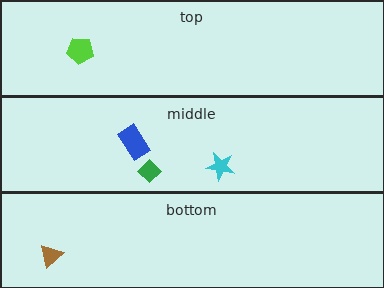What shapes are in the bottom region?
The brown triangle.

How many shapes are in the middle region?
3.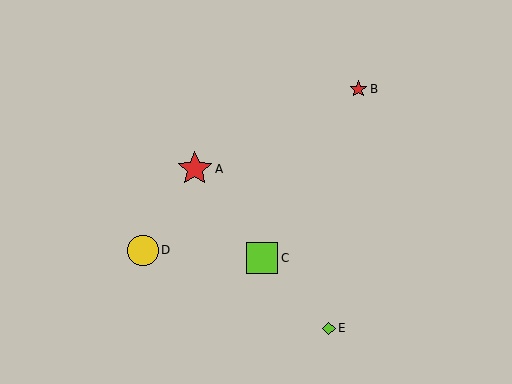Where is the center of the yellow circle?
The center of the yellow circle is at (143, 250).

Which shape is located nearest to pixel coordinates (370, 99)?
The red star (labeled B) at (358, 89) is nearest to that location.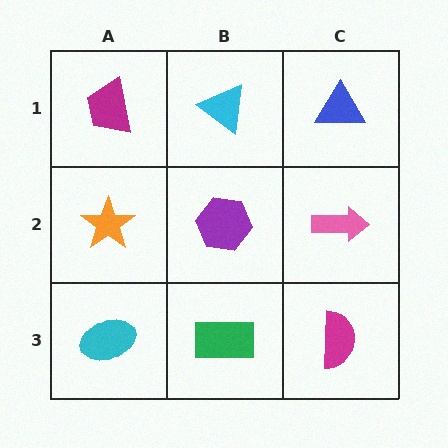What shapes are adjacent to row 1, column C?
A pink arrow (row 2, column C), a cyan triangle (row 1, column B).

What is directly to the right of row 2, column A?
A purple hexagon.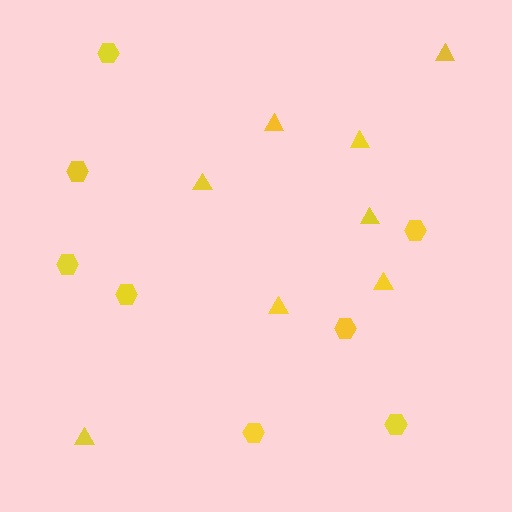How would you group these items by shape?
There are 2 groups: one group of triangles (8) and one group of hexagons (8).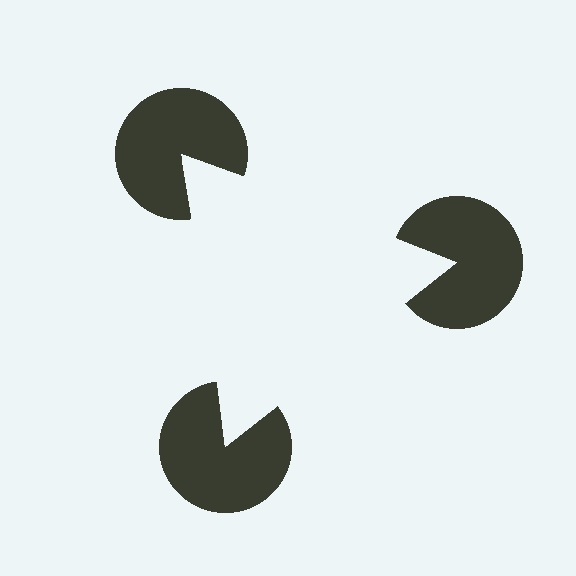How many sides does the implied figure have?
3 sides.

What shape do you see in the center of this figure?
An illusory triangle — its edges are inferred from the aligned wedge cuts in the pac-man discs, not physically drawn.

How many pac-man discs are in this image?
There are 3 — one at each vertex of the illusory triangle.